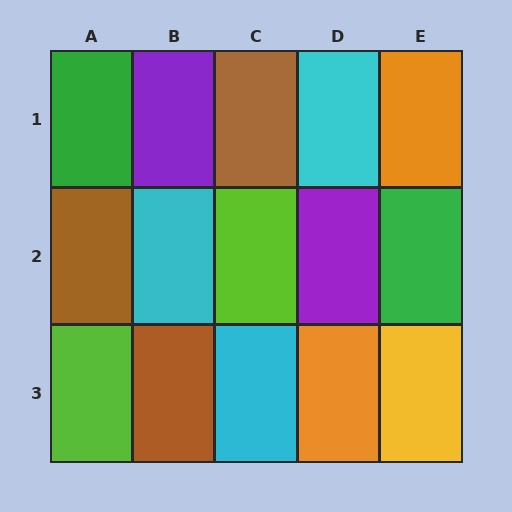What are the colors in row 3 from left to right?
Lime, brown, cyan, orange, yellow.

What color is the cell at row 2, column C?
Lime.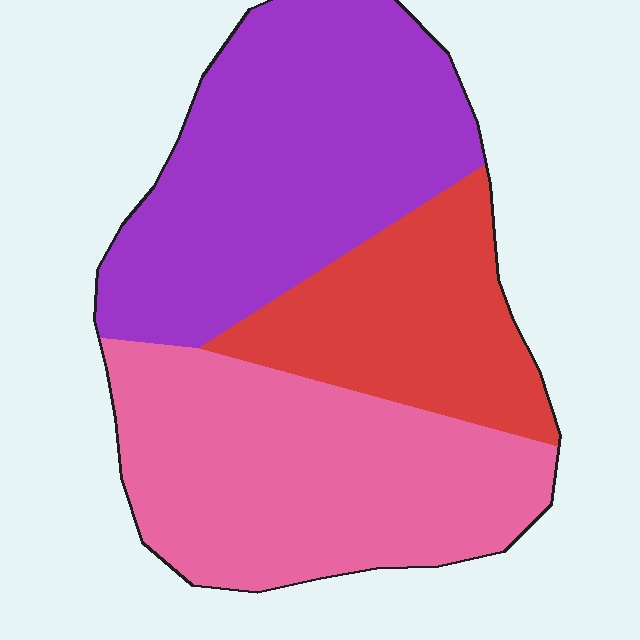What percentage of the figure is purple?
Purple covers roughly 40% of the figure.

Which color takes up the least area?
Red, at roughly 20%.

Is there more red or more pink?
Pink.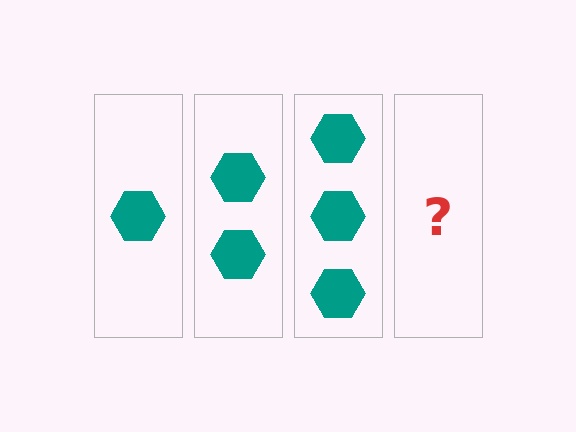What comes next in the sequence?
The next element should be 4 hexagons.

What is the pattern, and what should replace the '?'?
The pattern is that each step adds one more hexagon. The '?' should be 4 hexagons.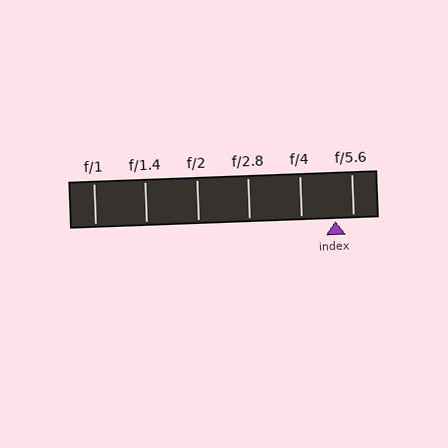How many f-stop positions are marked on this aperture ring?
There are 6 f-stop positions marked.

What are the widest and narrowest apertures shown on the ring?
The widest aperture shown is f/1 and the narrowest is f/5.6.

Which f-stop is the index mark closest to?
The index mark is closest to f/5.6.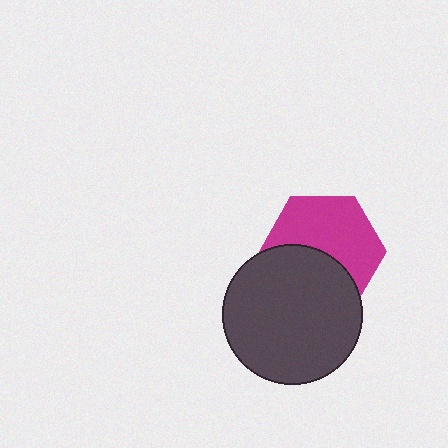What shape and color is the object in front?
The object in front is a dark gray circle.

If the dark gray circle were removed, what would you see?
You would see the complete magenta hexagon.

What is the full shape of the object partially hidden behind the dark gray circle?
The partially hidden object is a magenta hexagon.